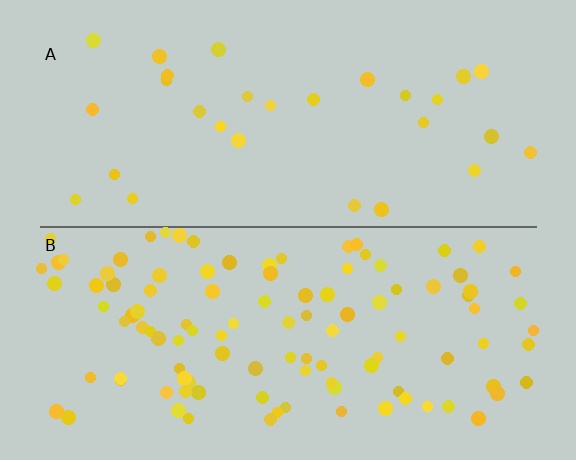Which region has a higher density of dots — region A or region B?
B (the bottom).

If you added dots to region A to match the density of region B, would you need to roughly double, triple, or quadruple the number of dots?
Approximately quadruple.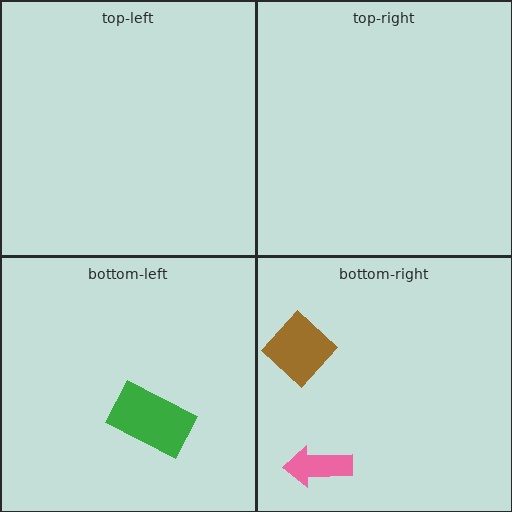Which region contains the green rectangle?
The bottom-left region.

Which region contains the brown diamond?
The bottom-right region.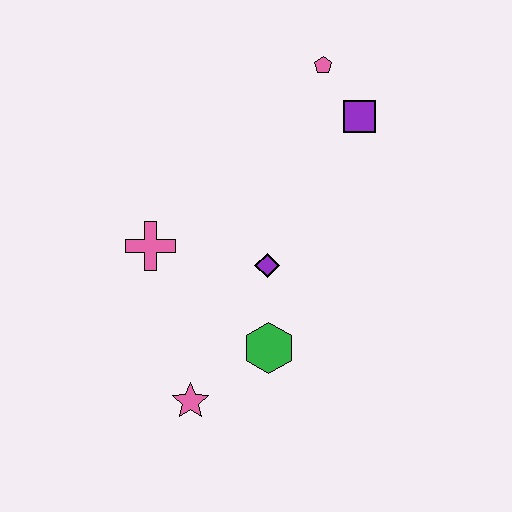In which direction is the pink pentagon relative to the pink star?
The pink pentagon is above the pink star.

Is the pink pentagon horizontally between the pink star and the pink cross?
No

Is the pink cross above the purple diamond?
Yes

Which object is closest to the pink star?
The green hexagon is closest to the pink star.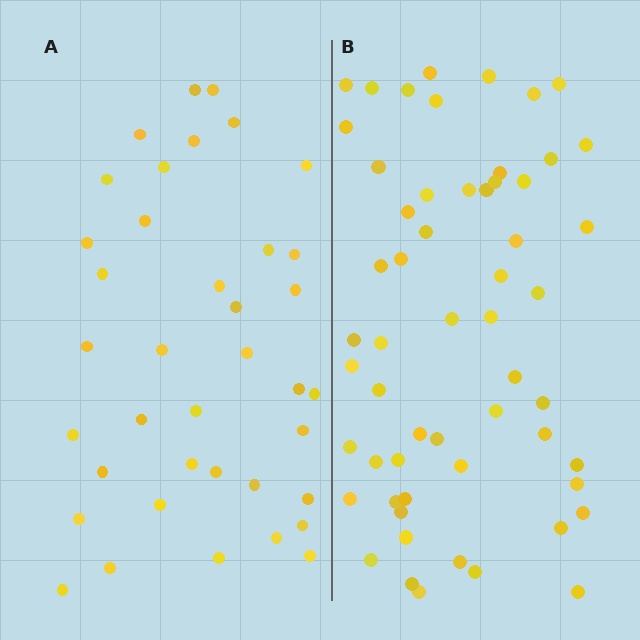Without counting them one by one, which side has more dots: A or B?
Region B (the right region) has more dots.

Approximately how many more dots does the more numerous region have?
Region B has approximately 20 more dots than region A.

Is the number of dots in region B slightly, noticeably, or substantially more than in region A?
Region B has substantially more. The ratio is roughly 1.5 to 1.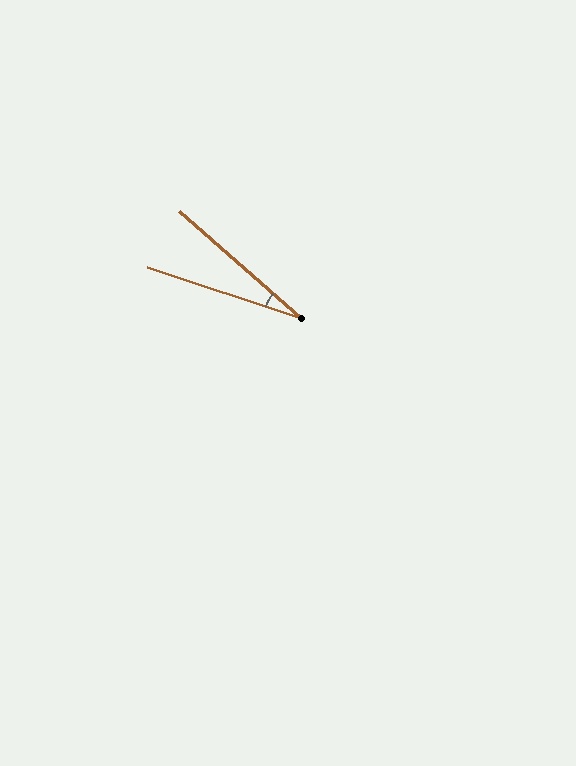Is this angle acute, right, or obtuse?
It is acute.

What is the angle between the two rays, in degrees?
Approximately 23 degrees.